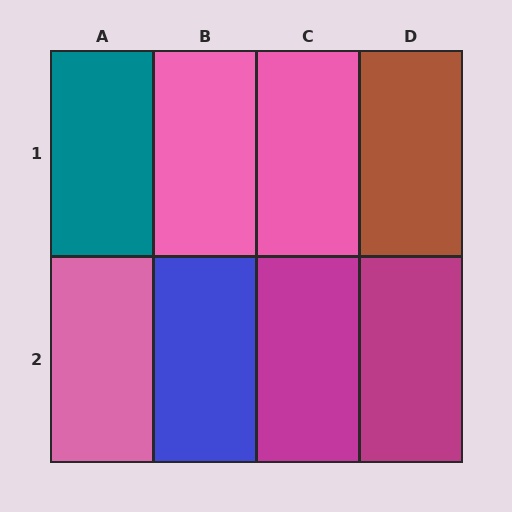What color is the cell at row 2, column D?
Magenta.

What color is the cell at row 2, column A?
Pink.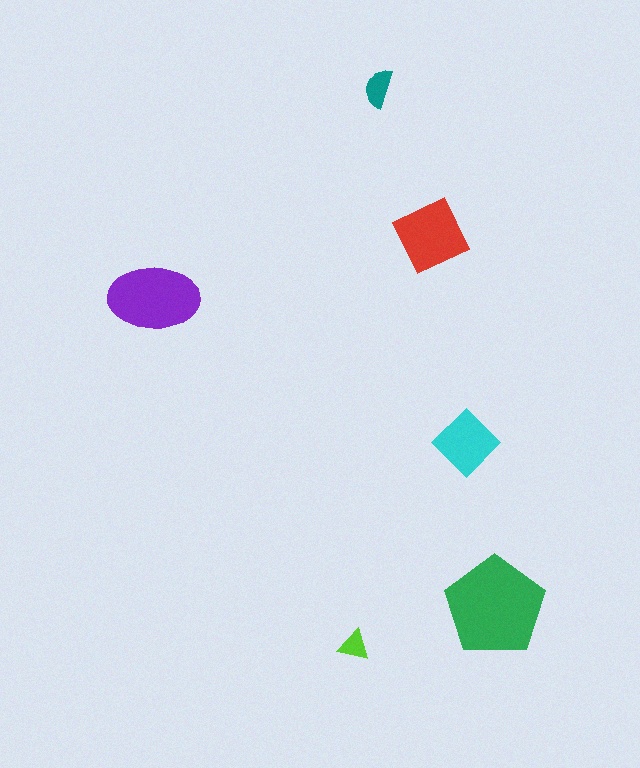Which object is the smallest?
The lime triangle.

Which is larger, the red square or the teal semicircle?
The red square.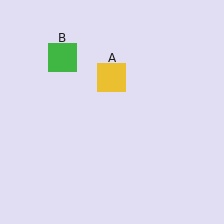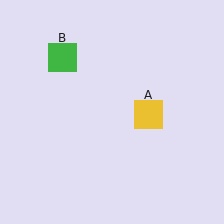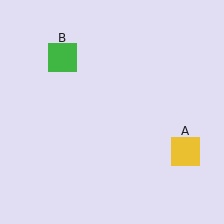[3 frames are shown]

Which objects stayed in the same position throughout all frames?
Green square (object B) remained stationary.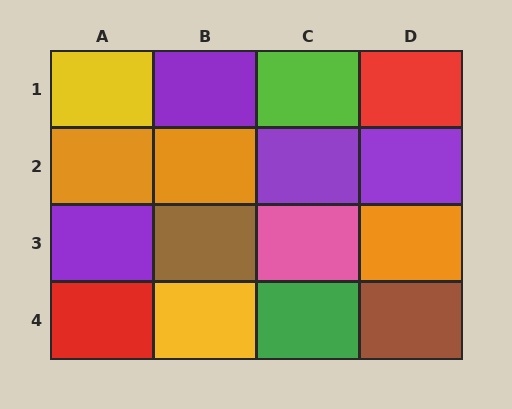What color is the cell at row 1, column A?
Yellow.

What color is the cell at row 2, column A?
Orange.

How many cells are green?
1 cell is green.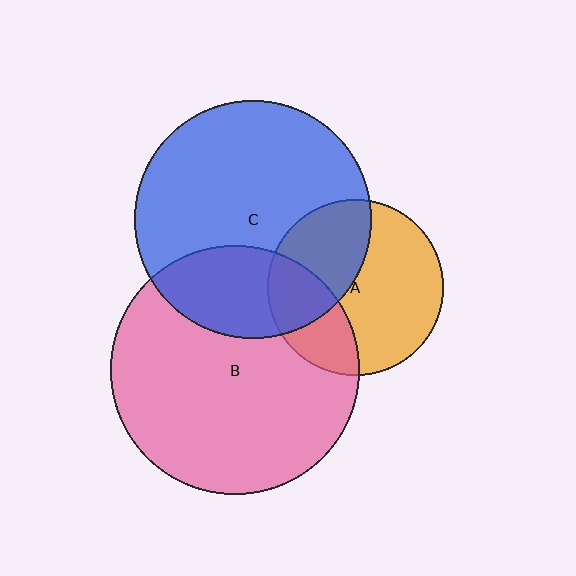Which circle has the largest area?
Circle B (pink).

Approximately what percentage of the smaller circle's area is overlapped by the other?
Approximately 25%.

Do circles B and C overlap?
Yes.